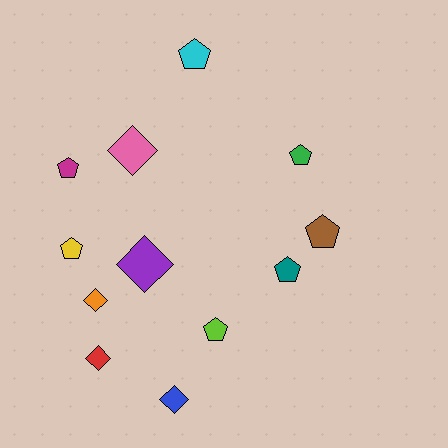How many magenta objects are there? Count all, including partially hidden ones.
There is 1 magenta object.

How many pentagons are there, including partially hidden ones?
There are 7 pentagons.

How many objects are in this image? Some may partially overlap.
There are 12 objects.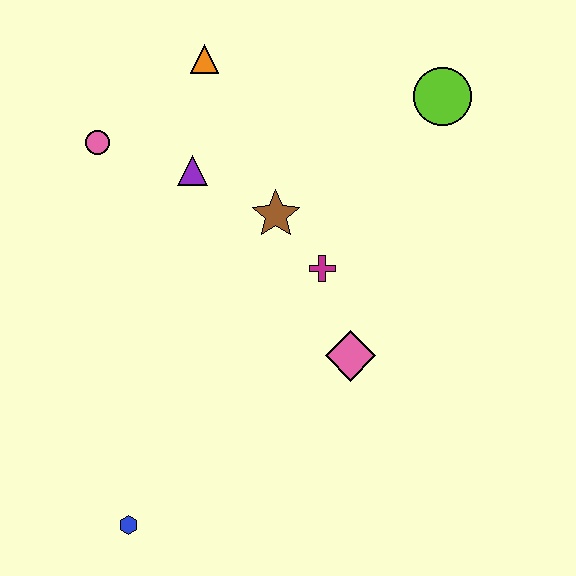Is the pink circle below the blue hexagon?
No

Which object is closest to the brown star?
The magenta cross is closest to the brown star.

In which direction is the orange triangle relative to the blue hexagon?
The orange triangle is above the blue hexagon.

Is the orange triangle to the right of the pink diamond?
No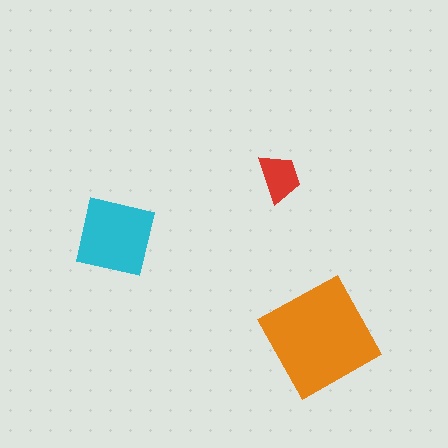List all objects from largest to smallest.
The orange square, the cyan square, the red trapezoid.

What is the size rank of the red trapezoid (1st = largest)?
3rd.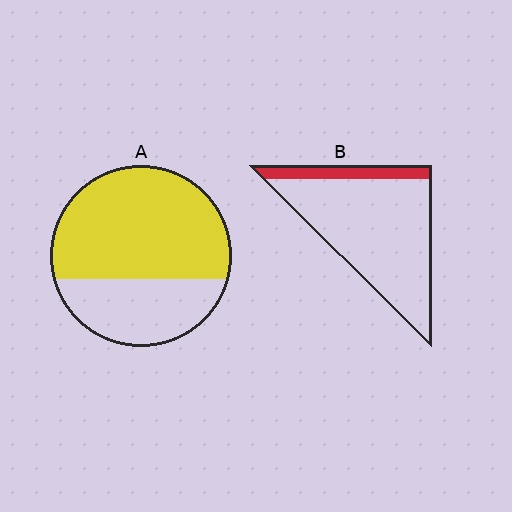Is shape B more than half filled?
No.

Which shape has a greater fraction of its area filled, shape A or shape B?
Shape A.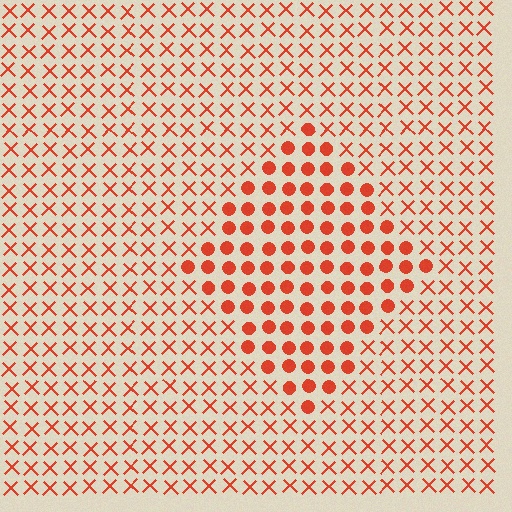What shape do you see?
I see a diamond.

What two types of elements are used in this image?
The image uses circles inside the diamond region and X marks outside it.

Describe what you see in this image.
The image is filled with small red elements arranged in a uniform grid. A diamond-shaped region contains circles, while the surrounding area contains X marks. The boundary is defined purely by the change in element shape.